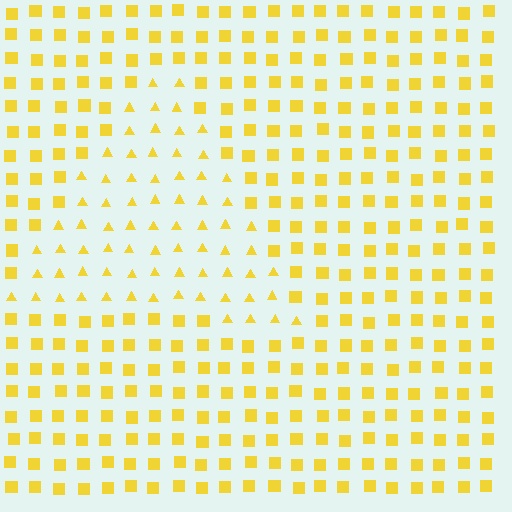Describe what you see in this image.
The image is filled with small yellow elements arranged in a uniform grid. A triangle-shaped region contains triangles, while the surrounding area contains squares. The boundary is defined purely by the change in element shape.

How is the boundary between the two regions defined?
The boundary is defined by a change in element shape: triangles inside vs. squares outside. All elements share the same color and spacing.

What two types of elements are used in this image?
The image uses triangles inside the triangle region and squares outside it.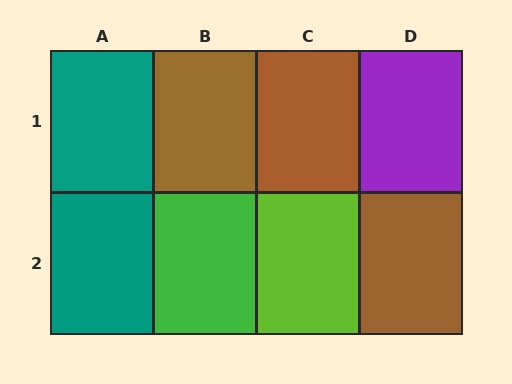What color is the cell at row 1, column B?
Brown.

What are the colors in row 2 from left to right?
Teal, green, lime, brown.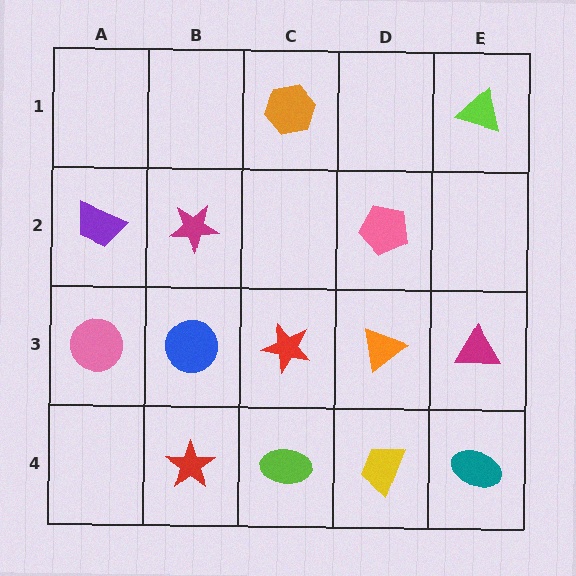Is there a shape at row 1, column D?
No, that cell is empty.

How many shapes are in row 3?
5 shapes.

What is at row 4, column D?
A yellow trapezoid.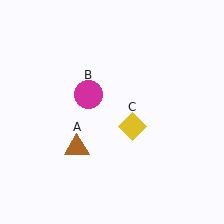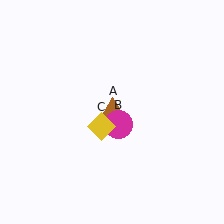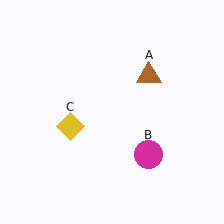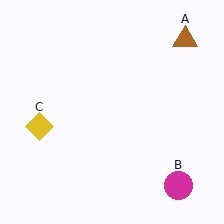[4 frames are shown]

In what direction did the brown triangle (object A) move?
The brown triangle (object A) moved up and to the right.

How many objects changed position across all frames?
3 objects changed position: brown triangle (object A), magenta circle (object B), yellow diamond (object C).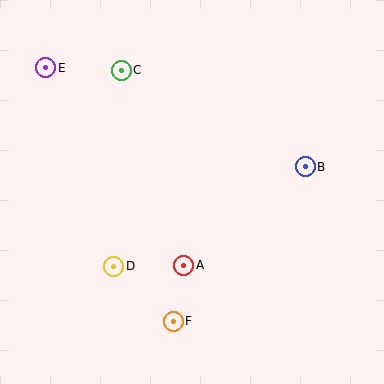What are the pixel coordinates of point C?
Point C is at (121, 70).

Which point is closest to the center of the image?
Point A at (184, 265) is closest to the center.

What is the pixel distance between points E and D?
The distance between E and D is 210 pixels.